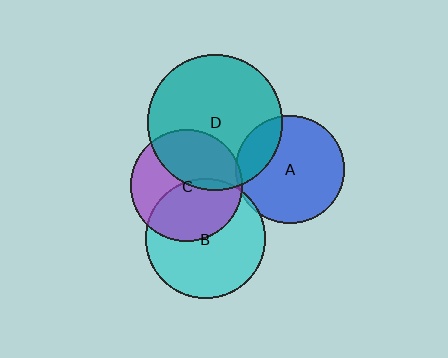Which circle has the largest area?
Circle D (teal).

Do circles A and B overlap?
Yes.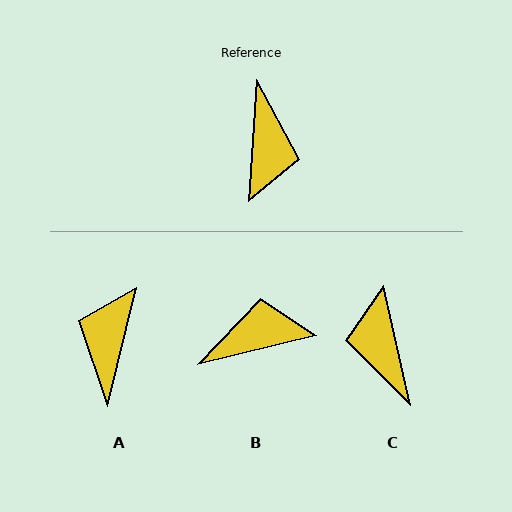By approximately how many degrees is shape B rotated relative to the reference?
Approximately 108 degrees counter-clockwise.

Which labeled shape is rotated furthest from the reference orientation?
A, about 170 degrees away.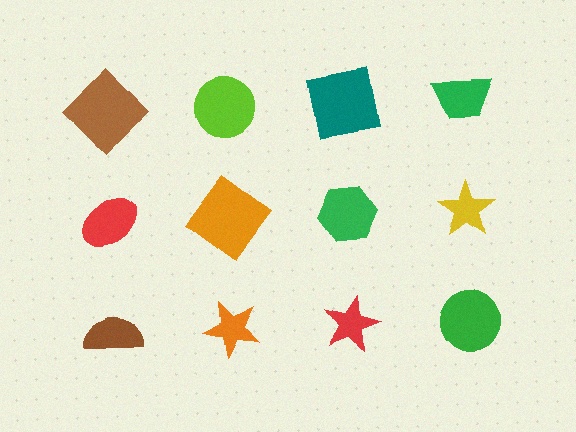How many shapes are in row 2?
4 shapes.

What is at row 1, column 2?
A lime circle.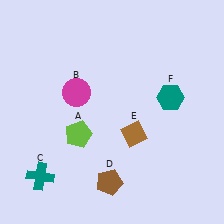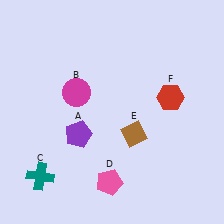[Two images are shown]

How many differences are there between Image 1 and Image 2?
There are 3 differences between the two images.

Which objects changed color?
A changed from lime to purple. D changed from brown to pink. F changed from teal to red.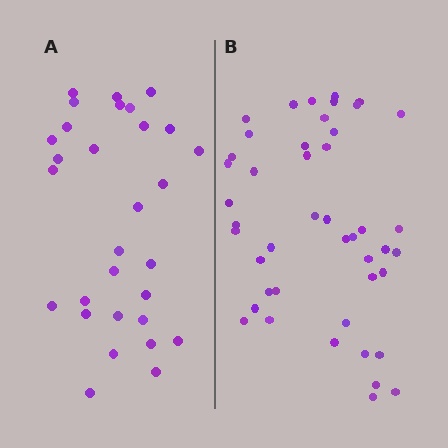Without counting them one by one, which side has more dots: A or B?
Region B (the right region) has more dots.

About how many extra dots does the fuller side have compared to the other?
Region B has approximately 15 more dots than region A.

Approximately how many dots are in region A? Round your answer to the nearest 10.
About 30 dots.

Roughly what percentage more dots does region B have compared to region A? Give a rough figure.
About 50% more.